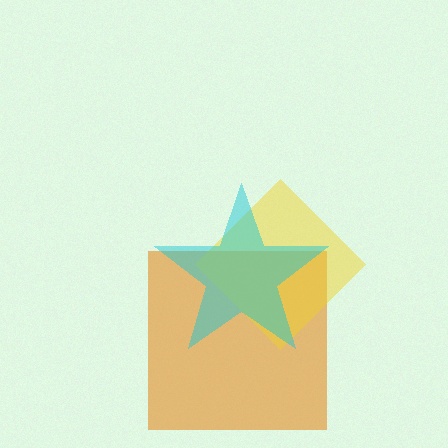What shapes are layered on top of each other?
The layered shapes are: an orange square, a yellow diamond, a cyan star.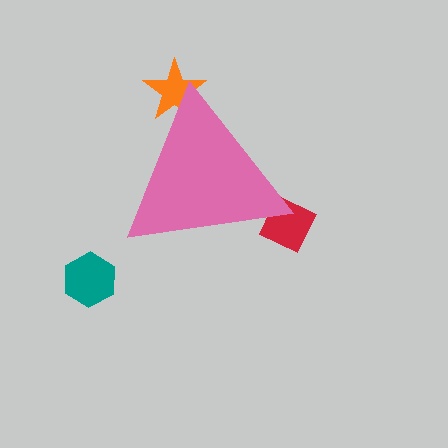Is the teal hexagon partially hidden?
No, the teal hexagon is fully visible.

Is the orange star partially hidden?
Yes, the orange star is partially hidden behind the pink triangle.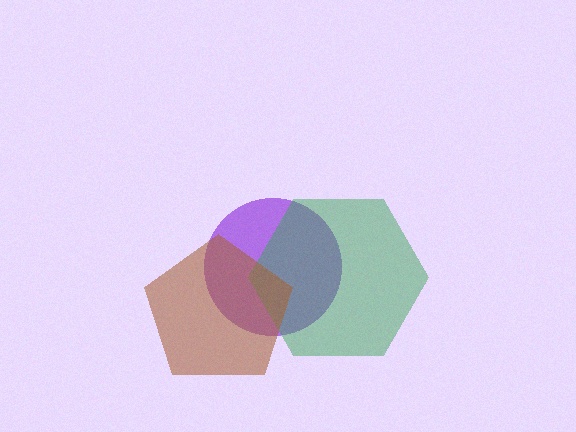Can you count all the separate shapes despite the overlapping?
Yes, there are 3 separate shapes.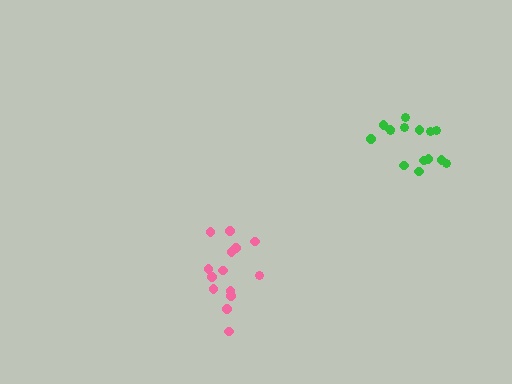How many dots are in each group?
Group 1: 15 dots, Group 2: 14 dots (29 total).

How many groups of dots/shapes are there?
There are 2 groups.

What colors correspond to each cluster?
The clusters are colored: green, pink.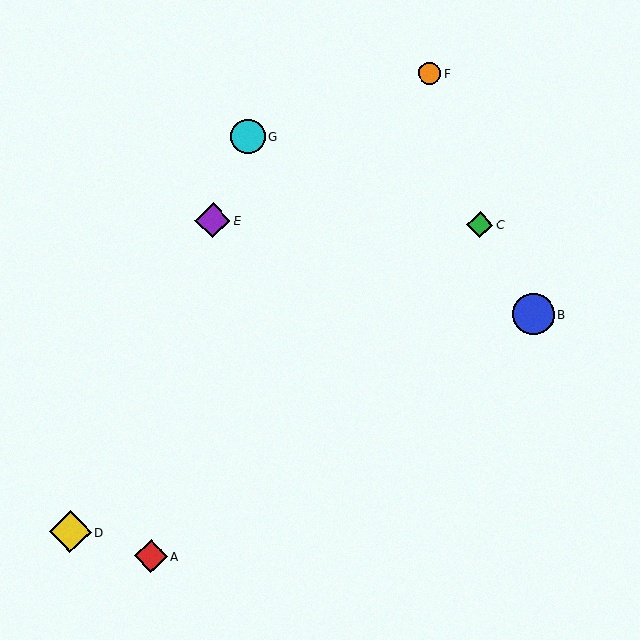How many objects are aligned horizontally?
2 objects (C, E) are aligned horizontally.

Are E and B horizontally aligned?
No, E is at y≈221 and B is at y≈314.